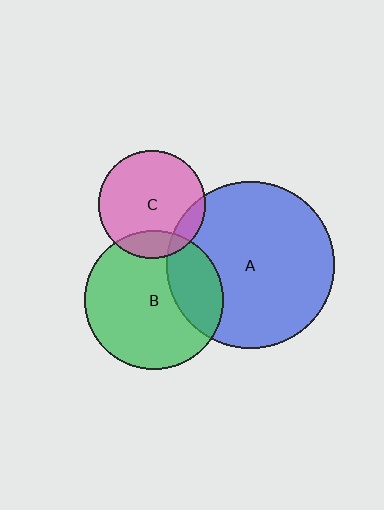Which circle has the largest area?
Circle A (blue).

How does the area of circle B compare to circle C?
Approximately 1.7 times.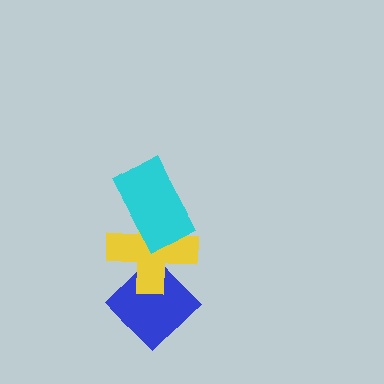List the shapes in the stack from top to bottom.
From top to bottom: the cyan rectangle, the yellow cross, the blue diamond.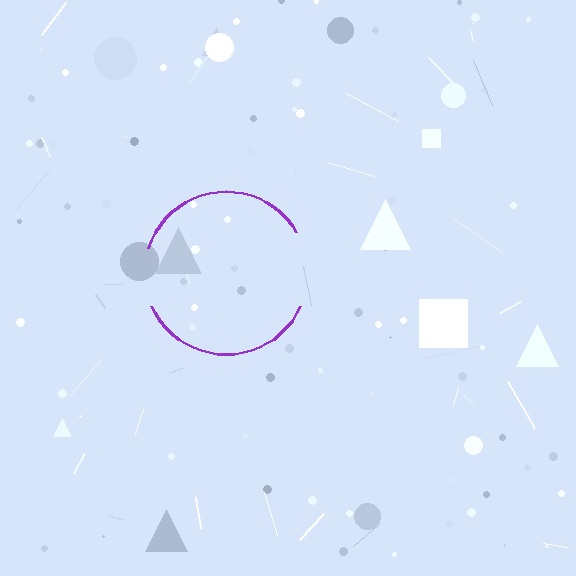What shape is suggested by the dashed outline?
The dashed outline suggests a circle.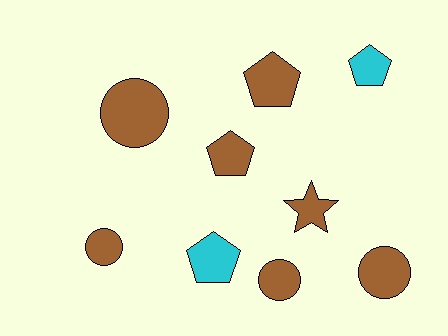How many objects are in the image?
There are 9 objects.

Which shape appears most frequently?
Circle, with 4 objects.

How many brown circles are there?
There are 4 brown circles.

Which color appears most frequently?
Brown, with 7 objects.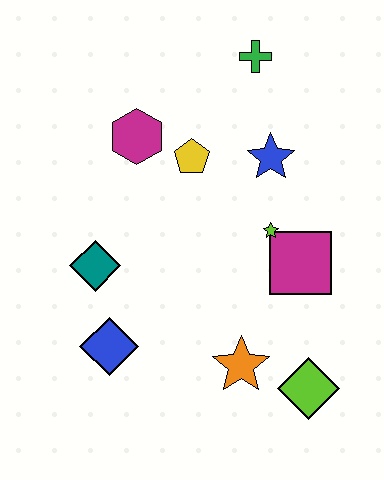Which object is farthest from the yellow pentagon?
The lime diamond is farthest from the yellow pentagon.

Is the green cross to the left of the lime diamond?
Yes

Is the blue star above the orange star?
Yes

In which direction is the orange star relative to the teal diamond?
The orange star is to the right of the teal diamond.